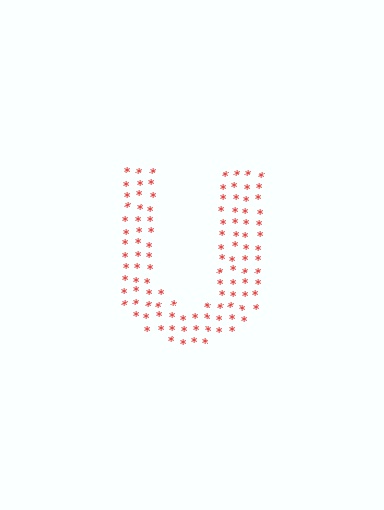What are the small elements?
The small elements are asterisks.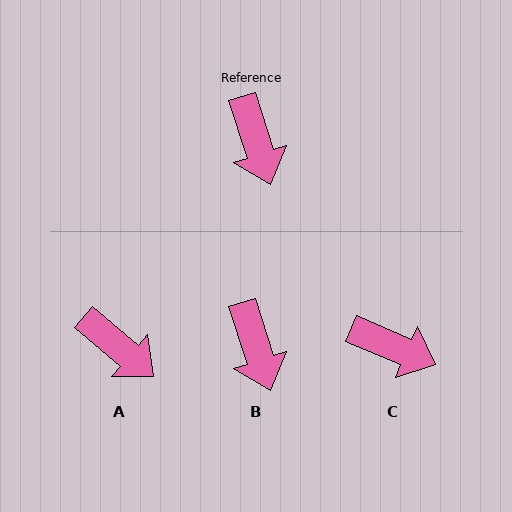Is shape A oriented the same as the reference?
No, it is off by about 32 degrees.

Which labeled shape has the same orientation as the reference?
B.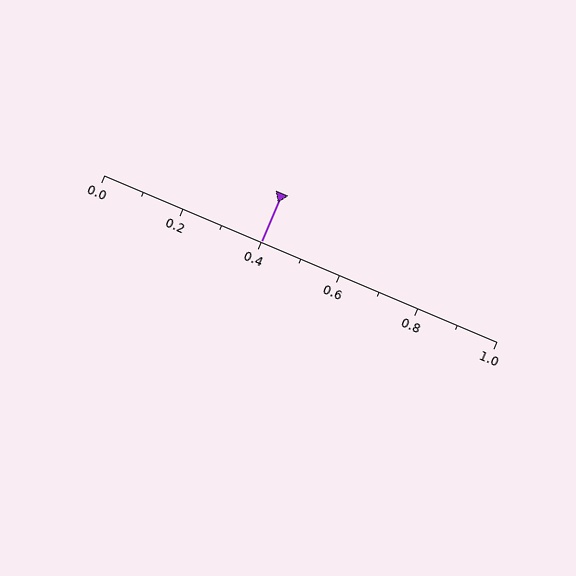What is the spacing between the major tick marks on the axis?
The major ticks are spaced 0.2 apart.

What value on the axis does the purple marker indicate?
The marker indicates approximately 0.4.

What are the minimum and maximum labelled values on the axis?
The axis runs from 0.0 to 1.0.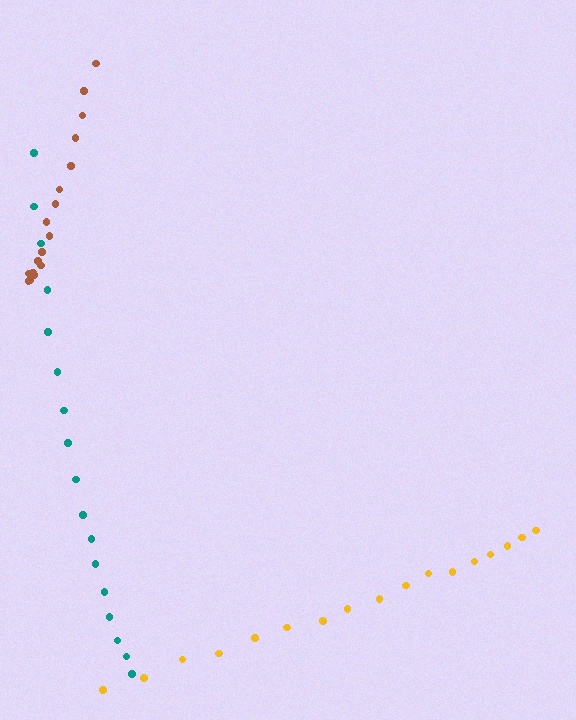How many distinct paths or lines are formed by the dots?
There are 3 distinct paths.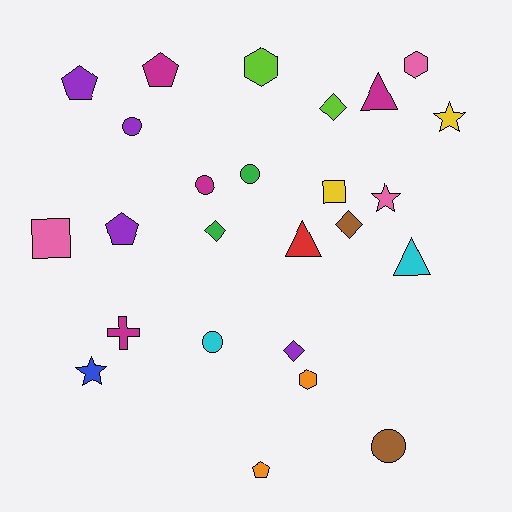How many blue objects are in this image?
There is 1 blue object.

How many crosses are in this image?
There is 1 cross.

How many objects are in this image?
There are 25 objects.